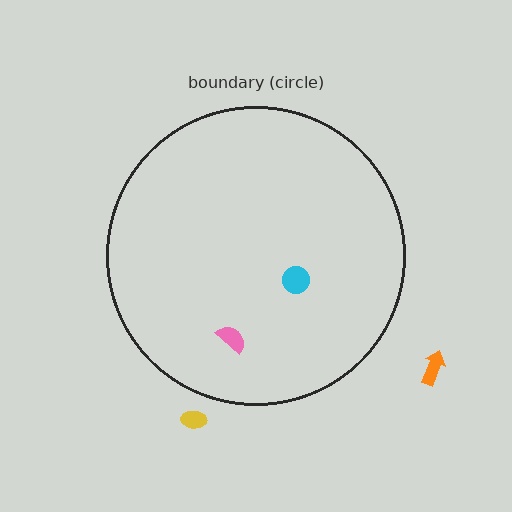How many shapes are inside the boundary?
2 inside, 2 outside.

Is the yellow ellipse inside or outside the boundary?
Outside.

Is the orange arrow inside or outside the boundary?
Outside.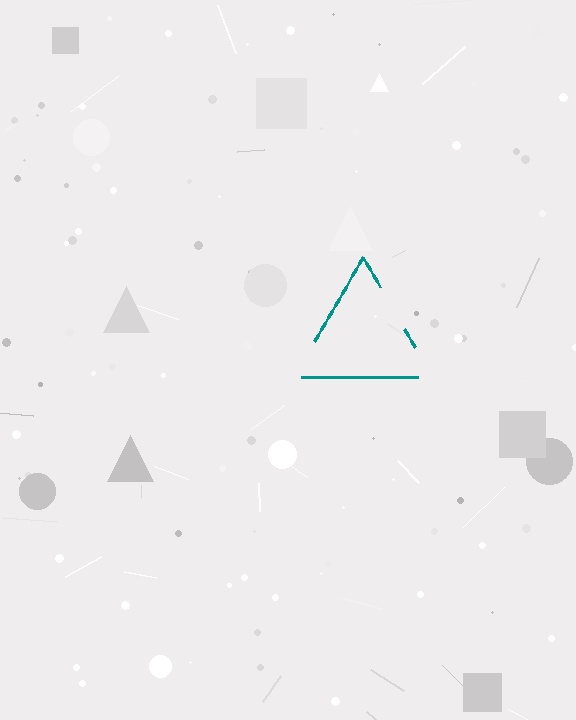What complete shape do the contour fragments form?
The contour fragments form a triangle.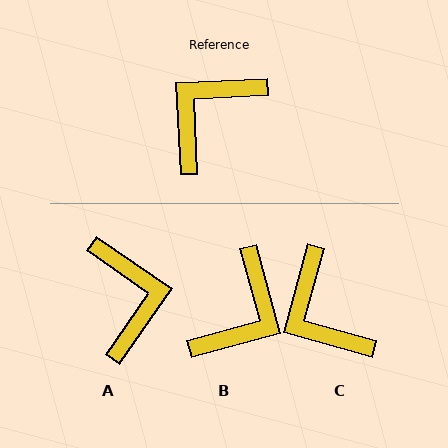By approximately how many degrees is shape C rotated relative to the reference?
Approximately 72 degrees counter-clockwise.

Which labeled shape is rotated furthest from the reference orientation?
B, about 168 degrees away.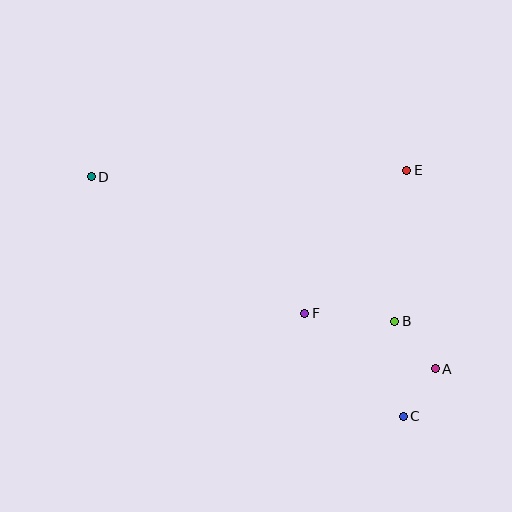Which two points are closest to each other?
Points A and C are closest to each other.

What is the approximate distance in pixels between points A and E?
The distance between A and E is approximately 201 pixels.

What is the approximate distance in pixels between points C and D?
The distance between C and D is approximately 393 pixels.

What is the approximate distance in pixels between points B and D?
The distance between B and D is approximately 336 pixels.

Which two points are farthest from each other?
Points A and D are farthest from each other.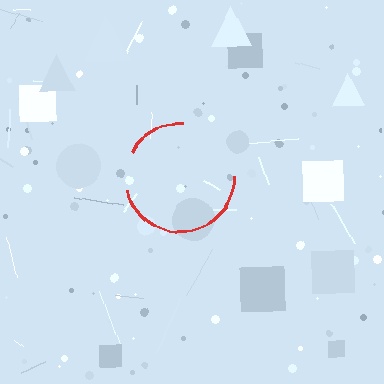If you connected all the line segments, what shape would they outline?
They would outline a circle.